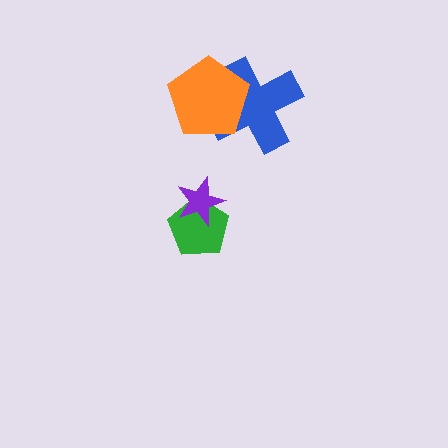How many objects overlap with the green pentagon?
1 object overlaps with the green pentagon.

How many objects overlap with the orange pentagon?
1 object overlaps with the orange pentagon.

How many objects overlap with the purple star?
1 object overlaps with the purple star.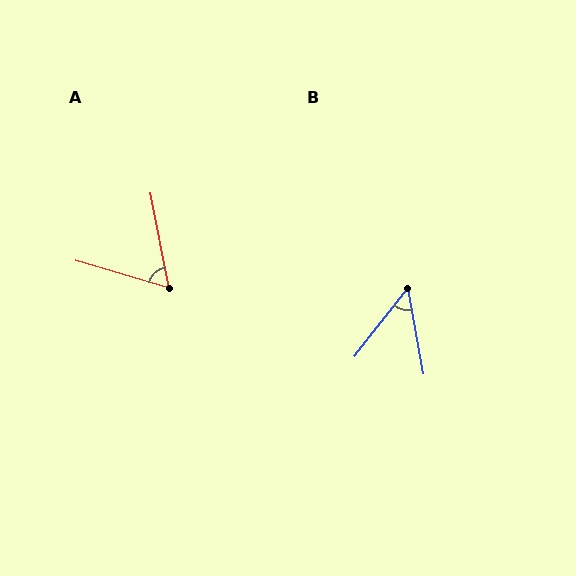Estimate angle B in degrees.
Approximately 49 degrees.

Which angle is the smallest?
B, at approximately 49 degrees.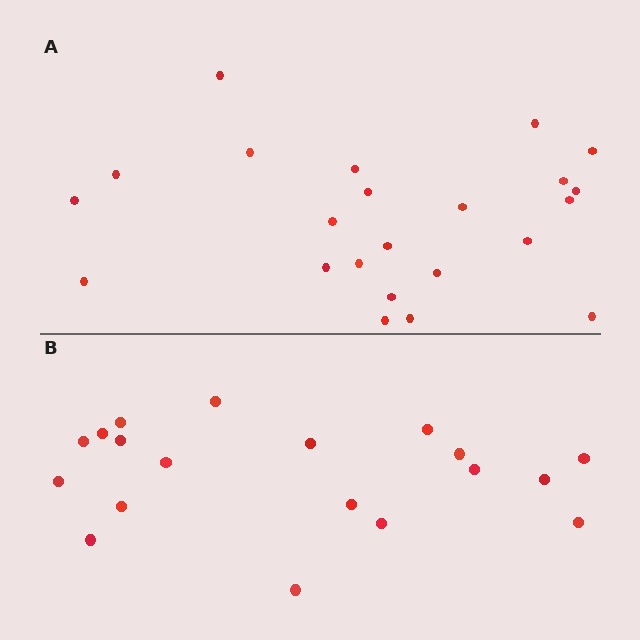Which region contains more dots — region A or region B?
Region A (the top region) has more dots.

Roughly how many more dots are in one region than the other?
Region A has about 4 more dots than region B.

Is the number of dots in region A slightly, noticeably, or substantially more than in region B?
Region A has only slightly more — the two regions are fairly close. The ratio is roughly 1.2 to 1.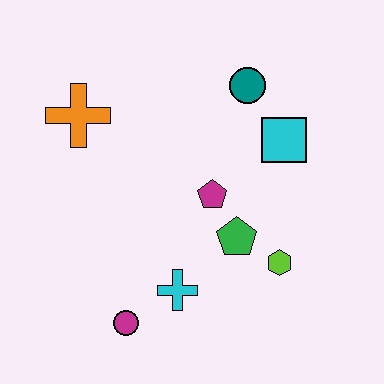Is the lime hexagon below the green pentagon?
Yes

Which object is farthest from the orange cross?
The lime hexagon is farthest from the orange cross.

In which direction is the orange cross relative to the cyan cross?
The orange cross is above the cyan cross.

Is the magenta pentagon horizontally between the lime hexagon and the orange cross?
Yes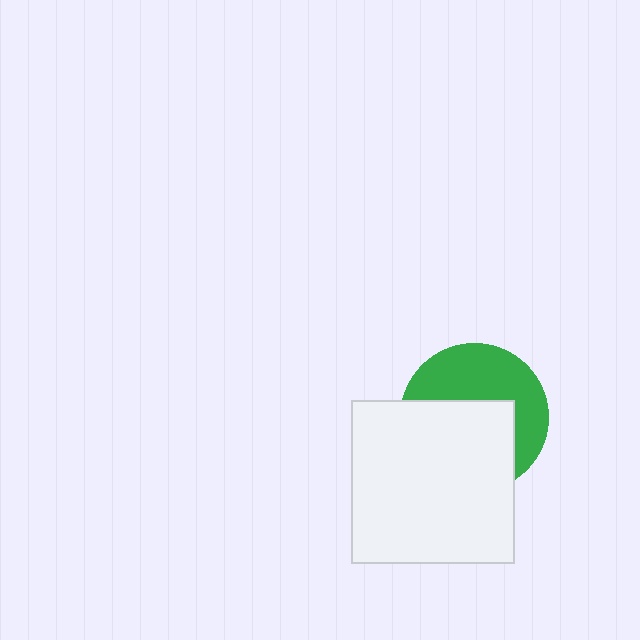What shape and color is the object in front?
The object in front is a white square.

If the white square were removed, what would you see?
You would see the complete green circle.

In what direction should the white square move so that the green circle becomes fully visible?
The white square should move down. That is the shortest direction to clear the overlap and leave the green circle fully visible.